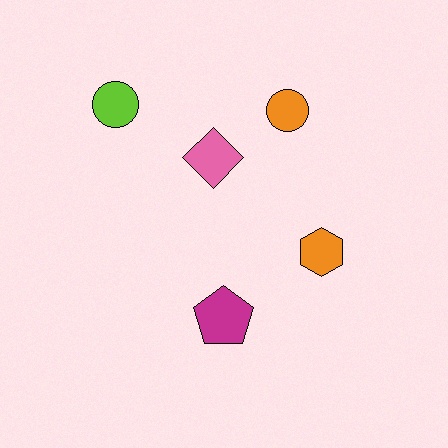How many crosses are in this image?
There are no crosses.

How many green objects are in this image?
There are no green objects.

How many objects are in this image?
There are 5 objects.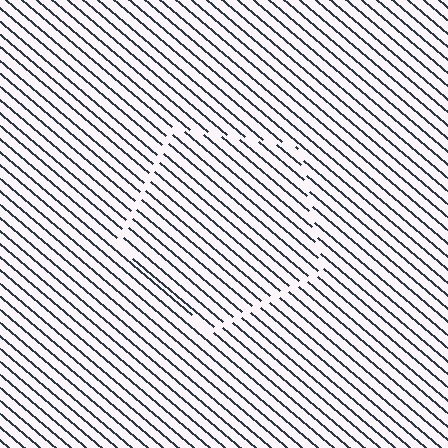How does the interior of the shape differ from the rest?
The interior of the shape contains the same grating, shifted by half a period — the contour is defined by the phase discontinuity where line-ends from the inner and outer gratings abut.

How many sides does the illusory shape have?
5 sides — the line-ends trace a pentagon.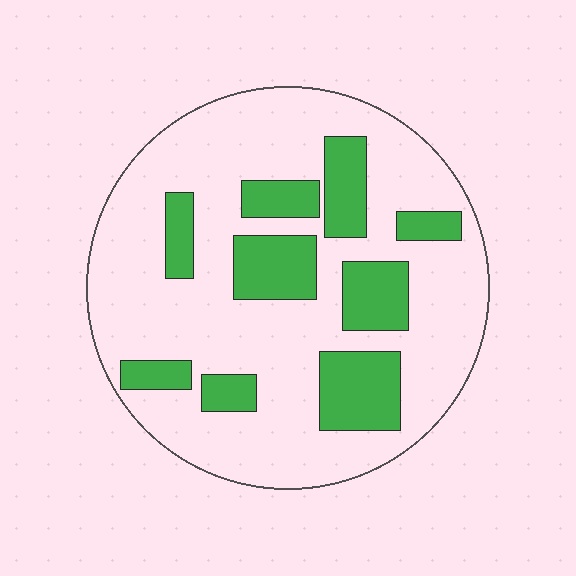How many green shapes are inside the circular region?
9.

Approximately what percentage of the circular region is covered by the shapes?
Approximately 25%.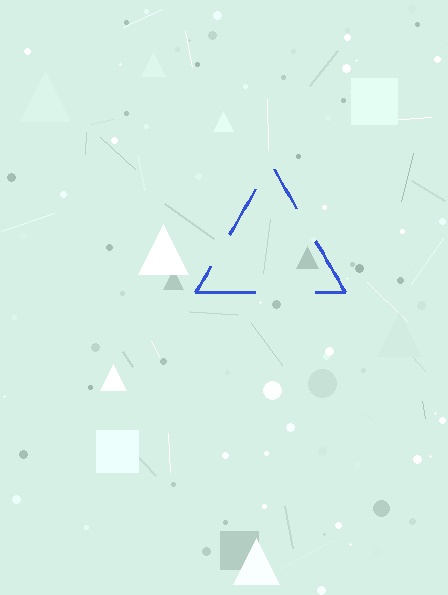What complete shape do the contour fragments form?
The contour fragments form a triangle.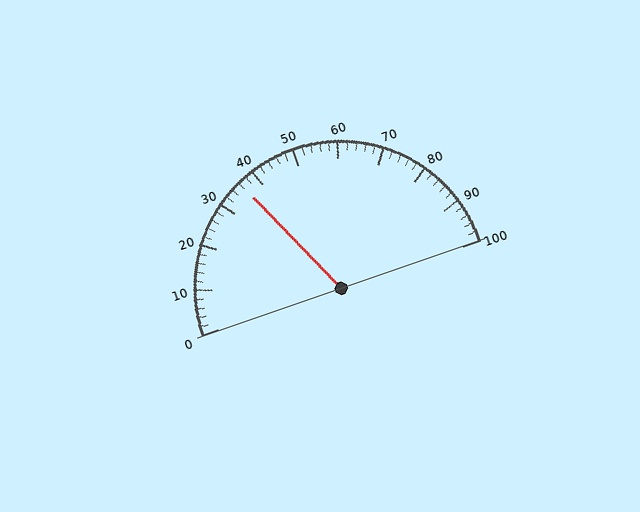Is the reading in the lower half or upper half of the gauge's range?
The reading is in the lower half of the range (0 to 100).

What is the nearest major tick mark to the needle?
The nearest major tick mark is 40.